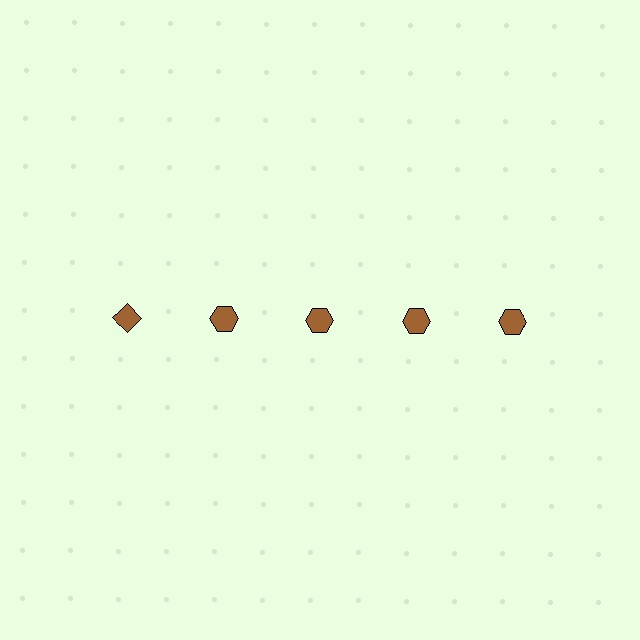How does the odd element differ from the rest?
It has a different shape: diamond instead of hexagon.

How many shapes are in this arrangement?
There are 5 shapes arranged in a grid pattern.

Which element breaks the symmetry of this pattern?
The brown diamond in the top row, leftmost column breaks the symmetry. All other shapes are brown hexagons.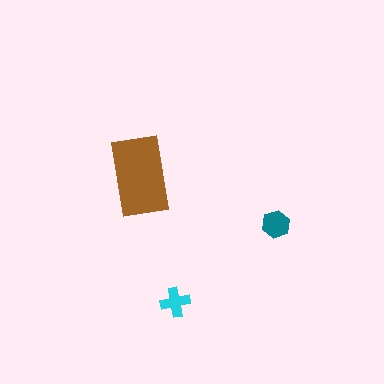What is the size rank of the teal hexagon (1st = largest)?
2nd.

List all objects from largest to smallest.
The brown rectangle, the teal hexagon, the cyan cross.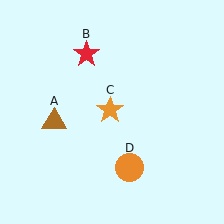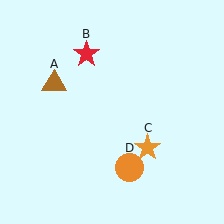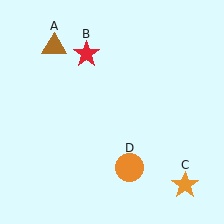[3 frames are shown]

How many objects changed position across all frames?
2 objects changed position: brown triangle (object A), orange star (object C).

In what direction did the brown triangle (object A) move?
The brown triangle (object A) moved up.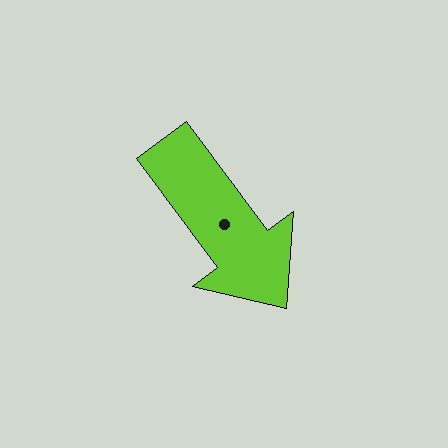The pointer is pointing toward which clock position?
Roughly 5 o'clock.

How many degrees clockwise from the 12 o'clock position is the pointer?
Approximately 143 degrees.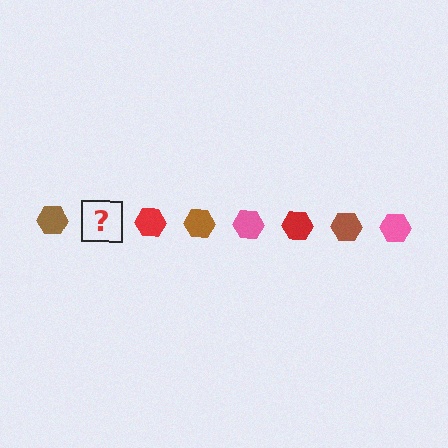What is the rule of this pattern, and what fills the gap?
The rule is that the pattern cycles through brown, pink, red hexagons. The gap should be filled with a pink hexagon.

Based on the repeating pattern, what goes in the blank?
The blank should be a pink hexagon.